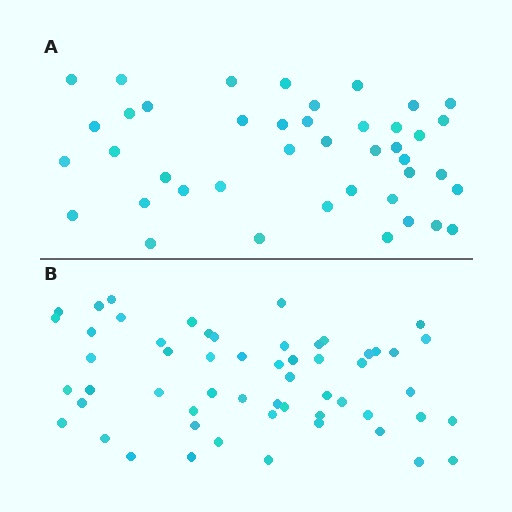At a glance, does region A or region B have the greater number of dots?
Region B (the bottom region) has more dots.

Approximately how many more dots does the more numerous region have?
Region B has approximately 15 more dots than region A.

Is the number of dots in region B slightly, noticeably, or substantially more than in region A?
Region B has noticeably more, but not dramatically so. The ratio is roughly 1.3 to 1.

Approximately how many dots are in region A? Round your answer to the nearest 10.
About 40 dots. (The exact count is 42, which rounds to 40.)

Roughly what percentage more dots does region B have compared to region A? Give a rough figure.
About 35% more.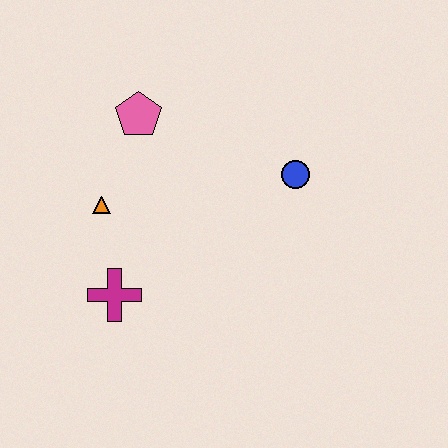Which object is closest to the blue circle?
The pink pentagon is closest to the blue circle.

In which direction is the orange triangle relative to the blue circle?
The orange triangle is to the left of the blue circle.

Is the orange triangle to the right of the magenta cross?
No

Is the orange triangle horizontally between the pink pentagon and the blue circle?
No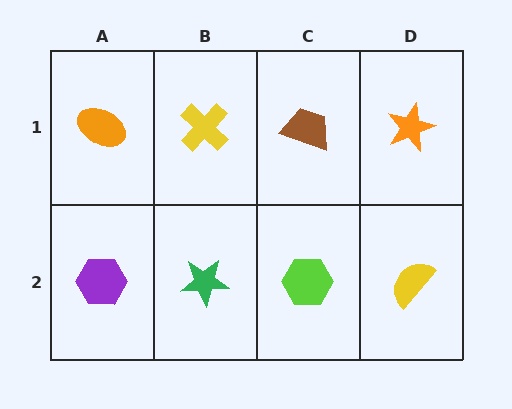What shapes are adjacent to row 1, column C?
A lime hexagon (row 2, column C), a yellow cross (row 1, column B), an orange star (row 1, column D).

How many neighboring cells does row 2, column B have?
3.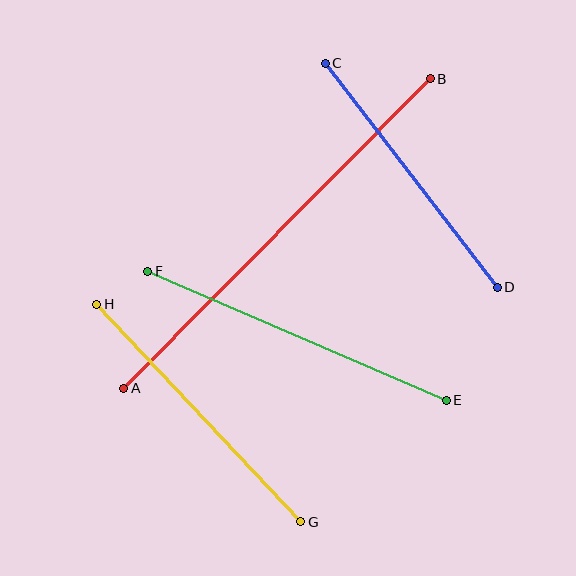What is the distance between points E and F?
The distance is approximately 325 pixels.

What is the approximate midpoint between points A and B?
The midpoint is at approximately (277, 233) pixels.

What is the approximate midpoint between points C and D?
The midpoint is at approximately (411, 175) pixels.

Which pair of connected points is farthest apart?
Points A and B are farthest apart.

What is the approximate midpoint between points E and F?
The midpoint is at approximately (297, 336) pixels.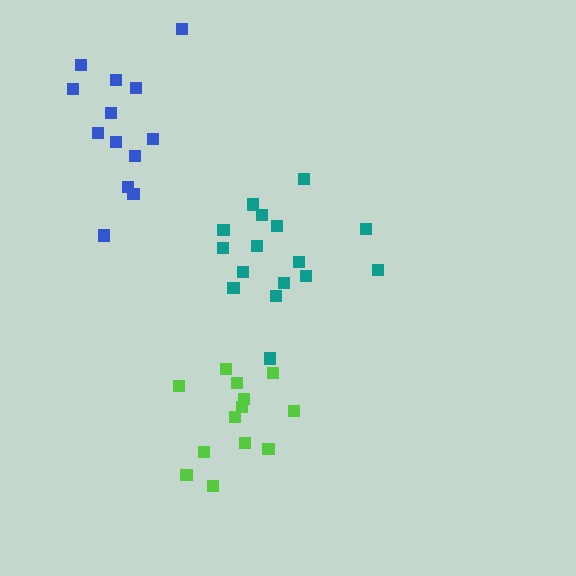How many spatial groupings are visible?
There are 3 spatial groupings.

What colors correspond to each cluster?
The clusters are colored: teal, blue, lime.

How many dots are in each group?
Group 1: 16 dots, Group 2: 13 dots, Group 3: 13 dots (42 total).